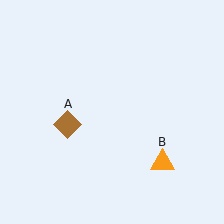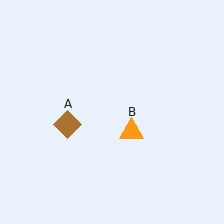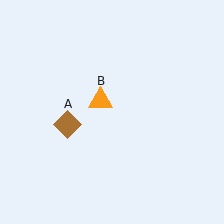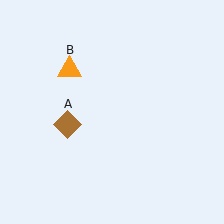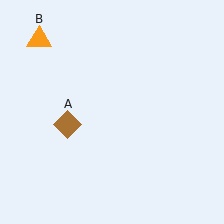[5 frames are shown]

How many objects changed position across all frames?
1 object changed position: orange triangle (object B).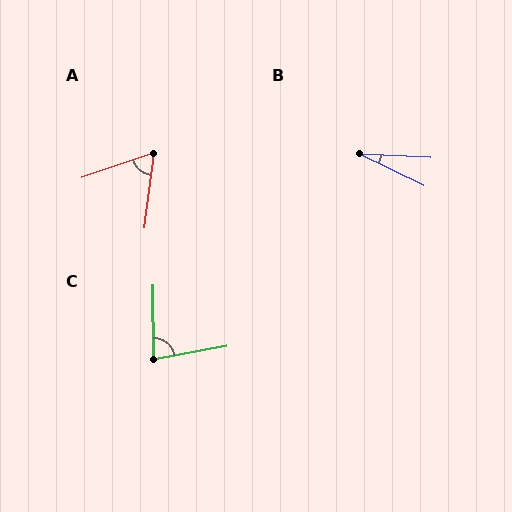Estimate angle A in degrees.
Approximately 63 degrees.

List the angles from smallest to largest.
B (23°), A (63°), C (80°).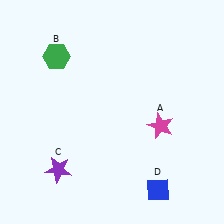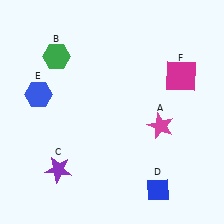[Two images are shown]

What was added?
A blue hexagon (E), a magenta square (F) were added in Image 2.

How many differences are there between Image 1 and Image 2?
There are 2 differences between the two images.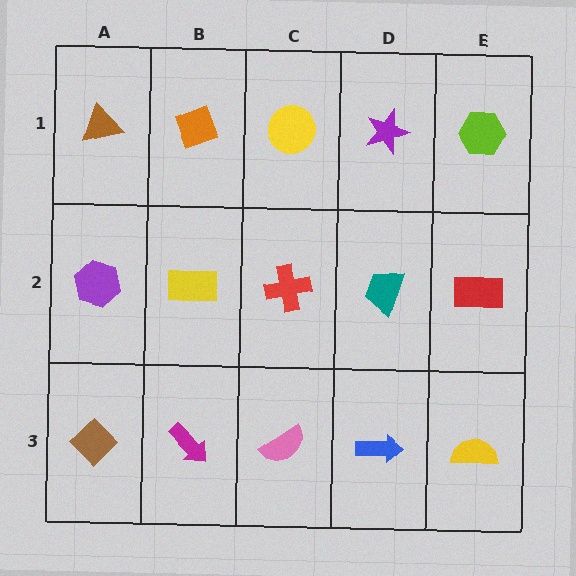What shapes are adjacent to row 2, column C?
A yellow circle (row 1, column C), a pink semicircle (row 3, column C), a yellow rectangle (row 2, column B), a teal trapezoid (row 2, column D).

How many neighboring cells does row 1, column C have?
3.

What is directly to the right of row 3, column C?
A blue arrow.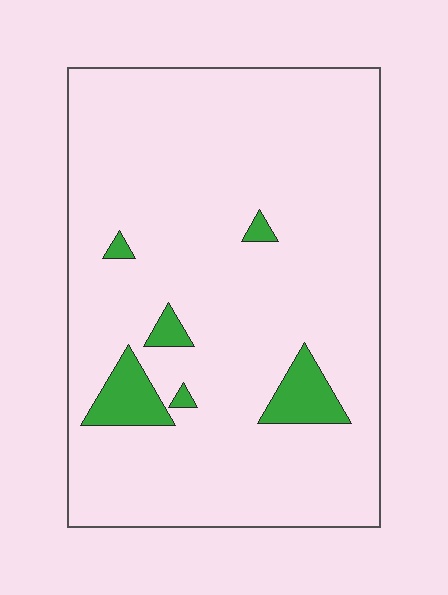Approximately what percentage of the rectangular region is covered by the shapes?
Approximately 5%.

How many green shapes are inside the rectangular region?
6.